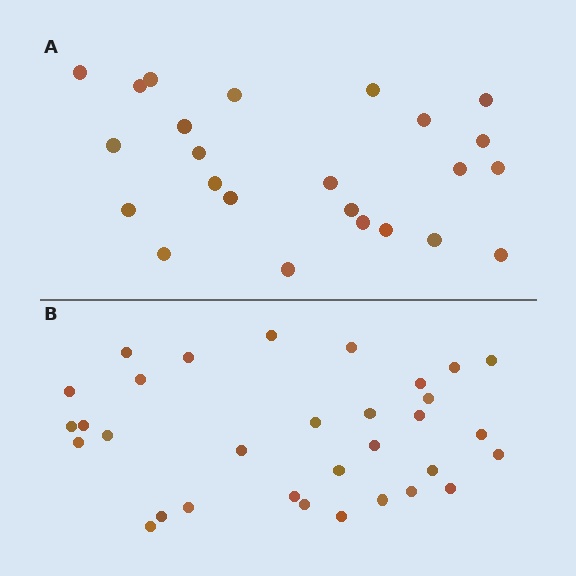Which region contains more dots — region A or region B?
Region B (the bottom region) has more dots.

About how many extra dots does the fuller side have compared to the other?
Region B has roughly 8 or so more dots than region A.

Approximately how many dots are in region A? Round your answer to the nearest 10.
About 20 dots. (The exact count is 24, which rounds to 20.)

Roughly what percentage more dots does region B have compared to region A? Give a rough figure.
About 35% more.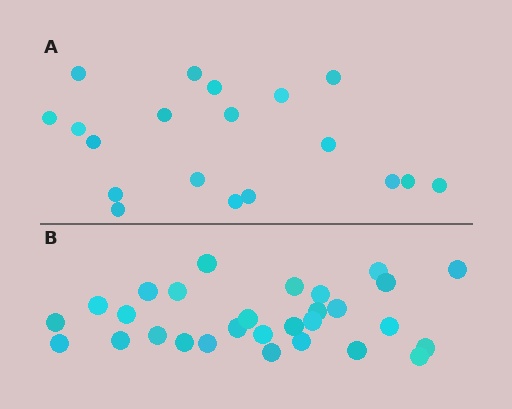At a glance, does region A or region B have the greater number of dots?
Region B (the bottom region) has more dots.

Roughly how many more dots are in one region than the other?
Region B has roughly 10 or so more dots than region A.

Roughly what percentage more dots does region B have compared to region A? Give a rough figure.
About 55% more.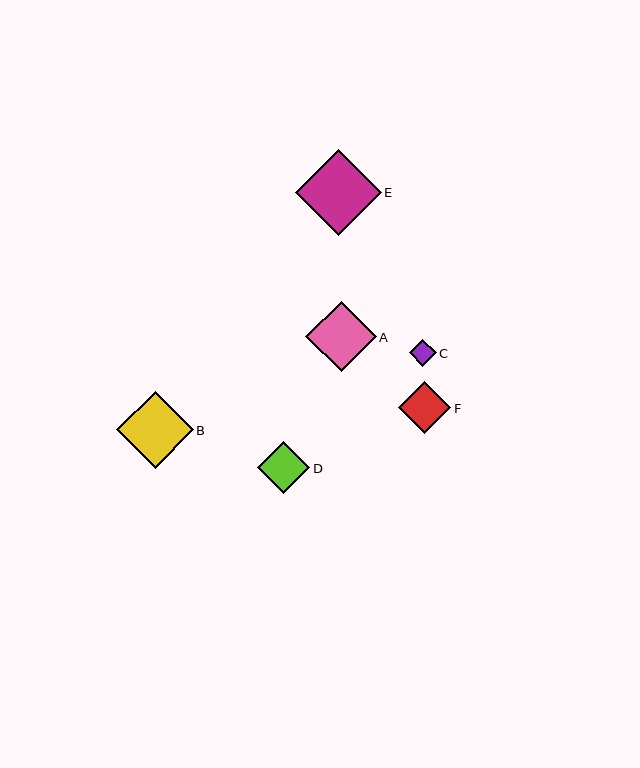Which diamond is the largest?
Diamond E is the largest with a size of approximately 86 pixels.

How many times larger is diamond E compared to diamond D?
Diamond E is approximately 1.6 times the size of diamond D.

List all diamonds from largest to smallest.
From largest to smallest: E, B, A, F, D, C.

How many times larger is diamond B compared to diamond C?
Diamond B is approximately 2.8 times the size of diamond C.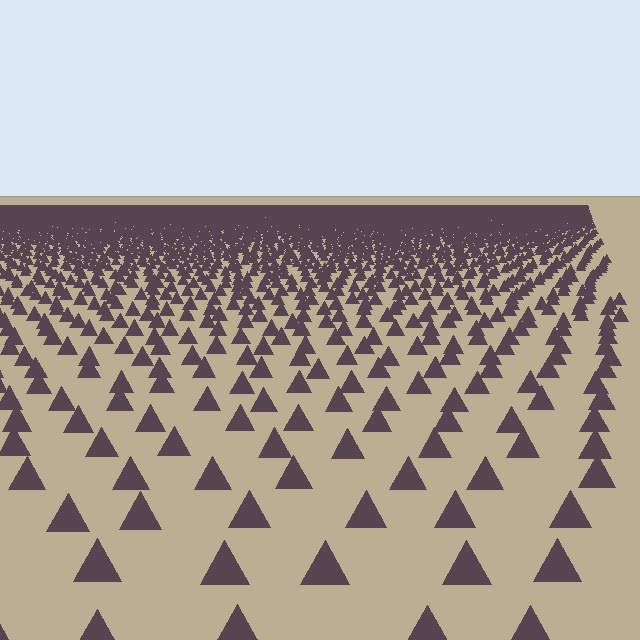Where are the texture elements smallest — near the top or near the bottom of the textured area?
Near the top.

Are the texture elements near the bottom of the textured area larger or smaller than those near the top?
Larger. Near the bottom, elements are closer to the viewer and appear at a bigger on-screen size.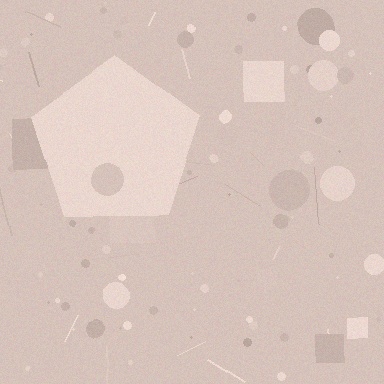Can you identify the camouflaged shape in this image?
The camouflaged shape is a pentagon.